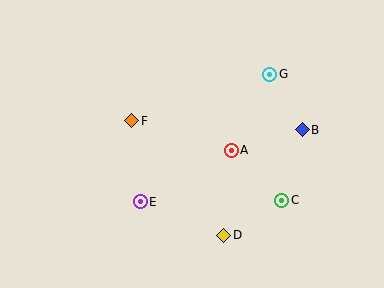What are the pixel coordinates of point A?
Point A is at (231, 150).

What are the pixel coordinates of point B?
Point B is at (302, 130).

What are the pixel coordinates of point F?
Point F is at (132, 121).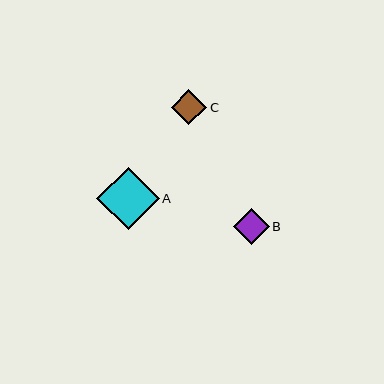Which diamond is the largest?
Diamond A is the largest with a size of approximately 63 pixels.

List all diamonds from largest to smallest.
From largest to smallest: A, B, C.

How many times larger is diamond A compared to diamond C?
Diamond A is approximately 1.8 times the size of diamond C.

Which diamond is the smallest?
Diamond C is the smallest with a size of approximately 35 pixels.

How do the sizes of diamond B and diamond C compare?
Diamond B and diamond C are approximately the same size.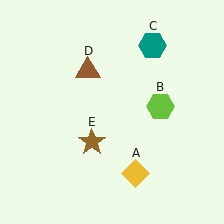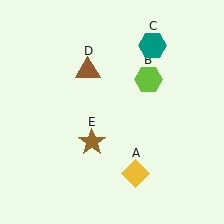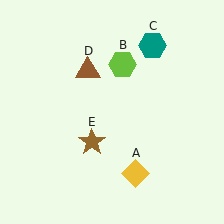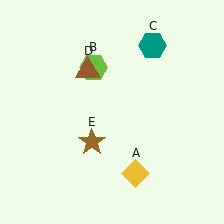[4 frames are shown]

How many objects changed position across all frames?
1 object changed position: lime hexagon (object B).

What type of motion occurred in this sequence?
The lime hexagon (object B) rotated counterclockwise around the center of the scene.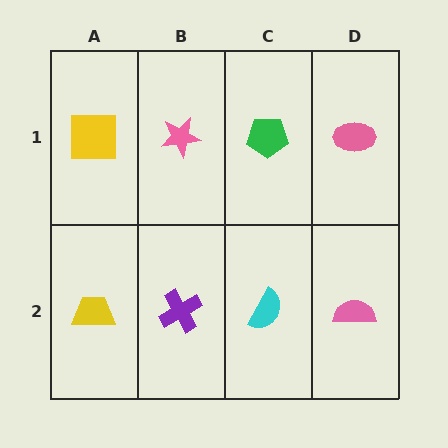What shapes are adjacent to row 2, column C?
A green pentagon (row 1, column C), a purple cross (row 2, column B), a pink semicircle (row 2, column D).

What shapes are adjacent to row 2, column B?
A pink star (row 1, column B), a yellow trapezoid (row 2, column A), a cyan semicircle (row 2, column C).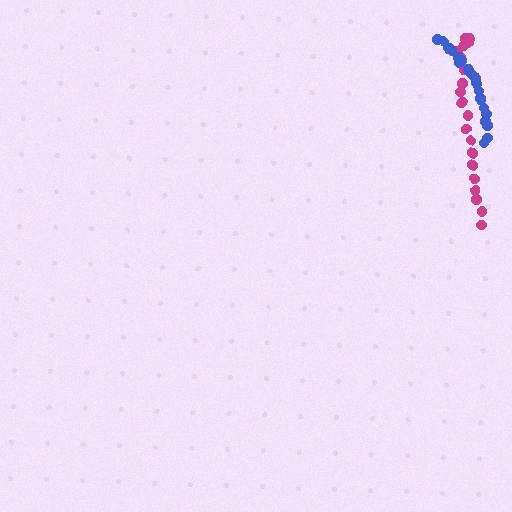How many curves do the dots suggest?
There are 2 distinct paths.